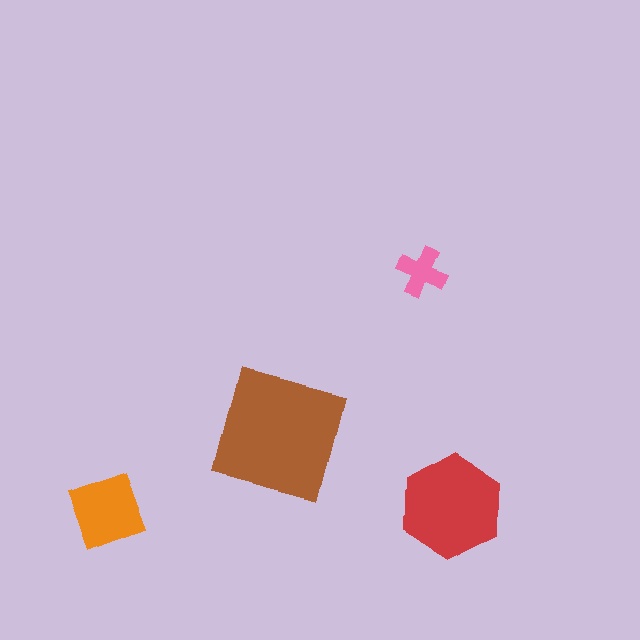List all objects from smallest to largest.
The pink cross, the orange diamond, the red hexagon, the brown square.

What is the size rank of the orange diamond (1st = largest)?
3rd.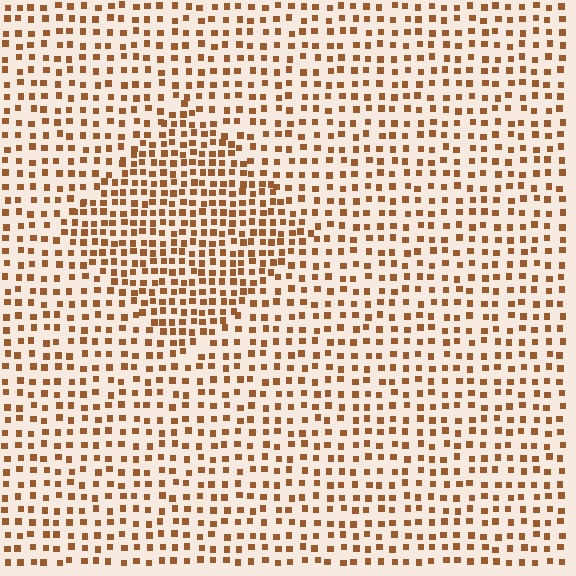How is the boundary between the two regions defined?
The boundary is defined by a change in element density (approximately 1.7x ratio). All elements are the same color, size, and shape.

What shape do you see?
I see a diamond.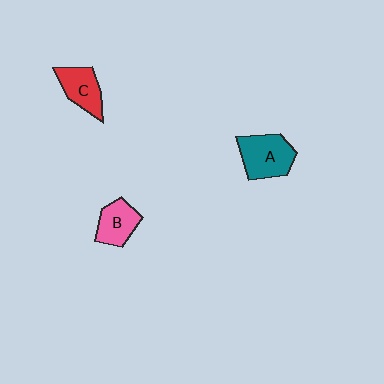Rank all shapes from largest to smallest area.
From largest to smallest: A (teal), C (red), B (pink).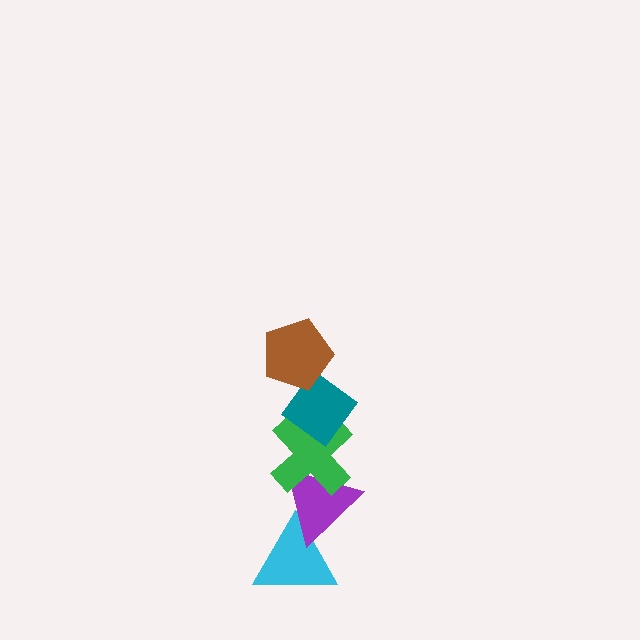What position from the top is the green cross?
The green cross is 3rd from the top.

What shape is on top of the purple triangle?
The green cross is on top of the purple triangle.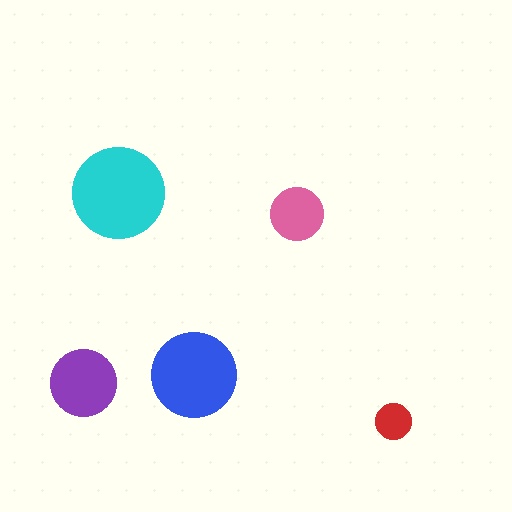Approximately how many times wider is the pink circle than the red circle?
About 1.5 times wider.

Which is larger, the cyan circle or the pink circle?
The cyan one.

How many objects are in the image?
There are 5 objects in the image.